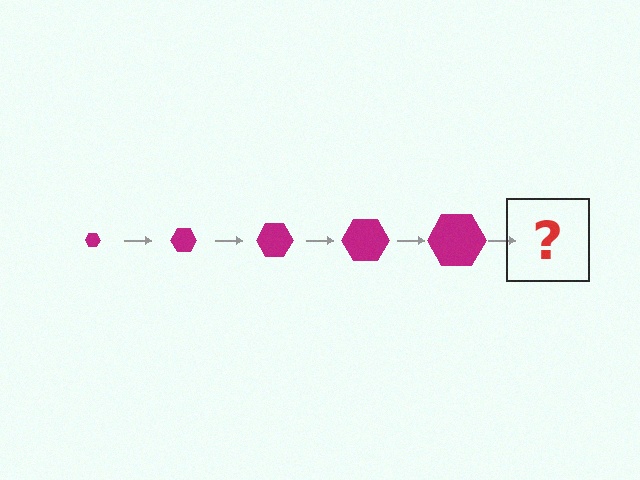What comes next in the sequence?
The next element should be a magenta hexagon, larger than the previous one.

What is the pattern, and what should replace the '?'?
The pattern is that the hexagon gets progressively larger each step. The '?' should be a magenta hexagon, larger than the previous one.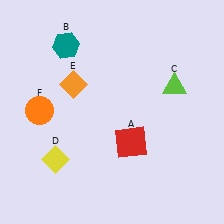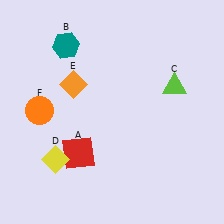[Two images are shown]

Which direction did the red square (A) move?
The red square (A) moved left.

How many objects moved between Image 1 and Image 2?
1 object moved between the two images.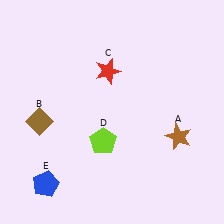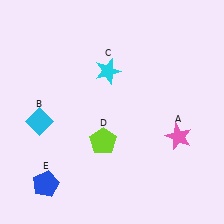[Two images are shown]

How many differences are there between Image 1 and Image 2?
There are 3 differences between the two images.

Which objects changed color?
A changed from brown to pink. B changed from brown to cyan. C changed from red to cyan.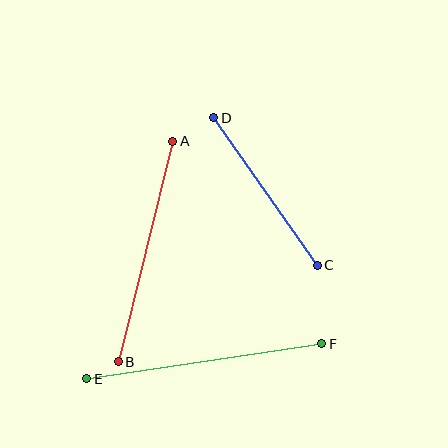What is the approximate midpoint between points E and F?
The midpoint is at approximately (204, 361) pixels.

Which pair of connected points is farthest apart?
Points E and F are farthest apart.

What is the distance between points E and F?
The distance is approximately 238 pixels.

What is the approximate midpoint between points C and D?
The midpoint is at approximately (265, 191) pixels.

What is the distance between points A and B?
The distance is approximately 227 pixels.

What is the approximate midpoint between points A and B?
The midpoint is at approximately (145, 251) pixels.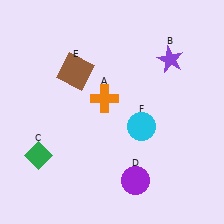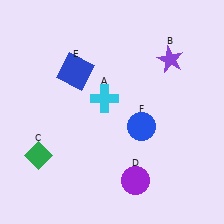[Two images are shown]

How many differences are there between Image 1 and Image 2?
There are 3 differences between the two images.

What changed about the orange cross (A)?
In Image 1, A is orange. In Image 2, it changed to cyan.